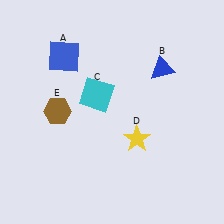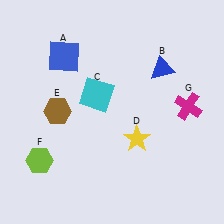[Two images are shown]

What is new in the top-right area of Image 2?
A magenta cross (G) was added in the top-right area of Image 2.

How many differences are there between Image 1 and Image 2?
There are 2 differences between the two images.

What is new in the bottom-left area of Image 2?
A lime hexagon (F) was added in the bottom-left area of Image 2.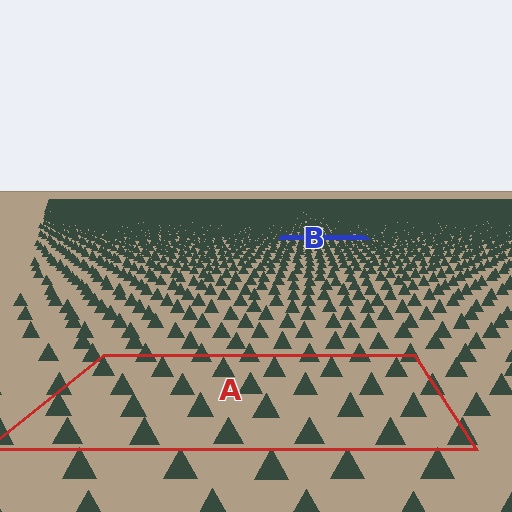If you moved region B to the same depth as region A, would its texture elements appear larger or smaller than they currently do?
They would appear larger. At a closer depth, the same texture elements are projected at a bigger on-screen size.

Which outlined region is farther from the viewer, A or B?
Region B is farther from the viewer — the texture elements inside it appear smaller and more densely packed.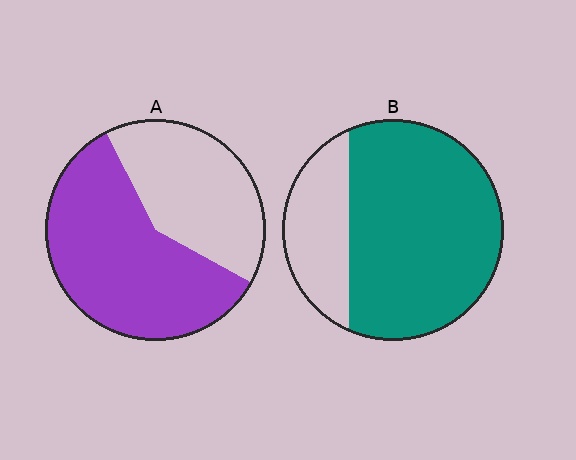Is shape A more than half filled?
Yes.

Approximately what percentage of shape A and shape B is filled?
A is approximately 60% and B is approximately 75%.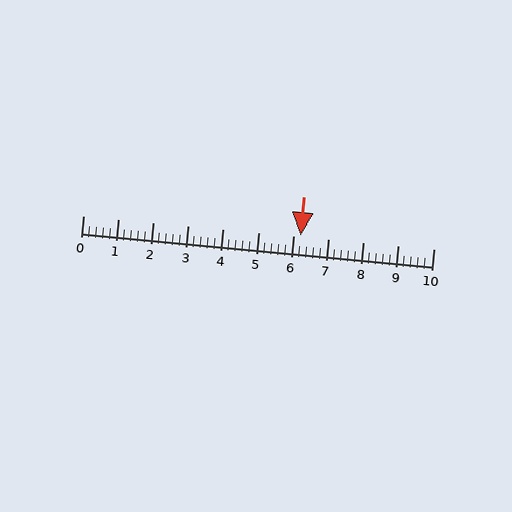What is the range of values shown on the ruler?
The ruler shows values from 0 to 10.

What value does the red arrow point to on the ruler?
The red arrow points to approximately 6.2.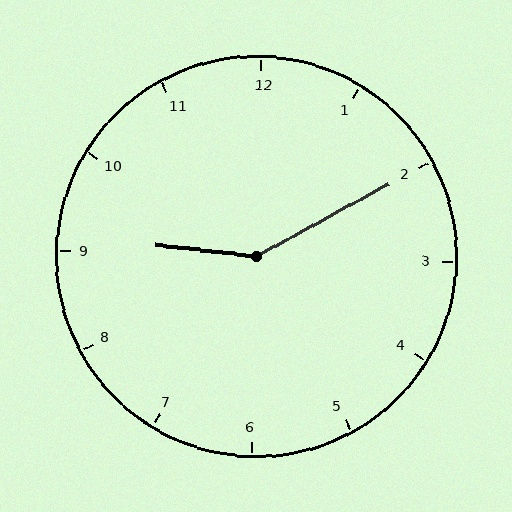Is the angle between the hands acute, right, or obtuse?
It is obtuse.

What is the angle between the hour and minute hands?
Approximately 145 degrees.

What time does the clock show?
9:10.